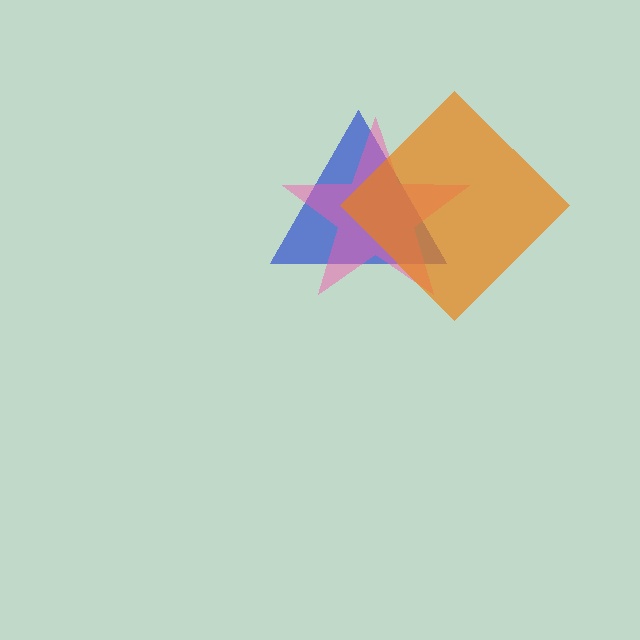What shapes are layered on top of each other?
The layered shapes are: a blue triangle, a pink star, an orange diamond.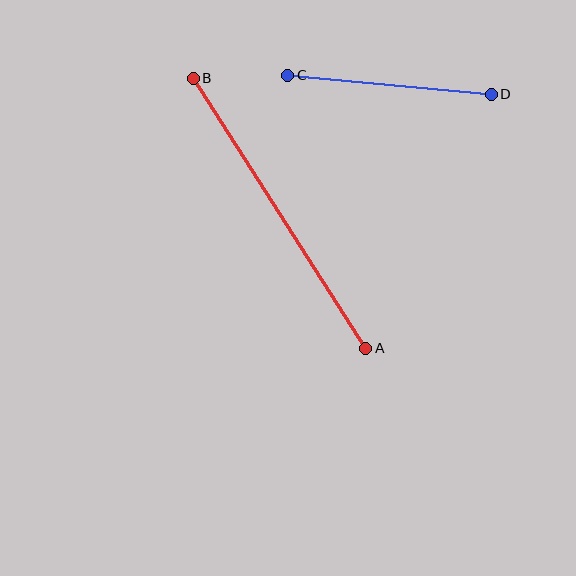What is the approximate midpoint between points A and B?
The midpoint is at approximately (279, 213) pixels.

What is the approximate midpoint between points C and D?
The midpoint is at approximately (389, 85) pixels.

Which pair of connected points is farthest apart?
Points A and B are farthest apart.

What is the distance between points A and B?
The distance is approximately 320 pixels.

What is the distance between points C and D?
The distance is approximately 204 pixels.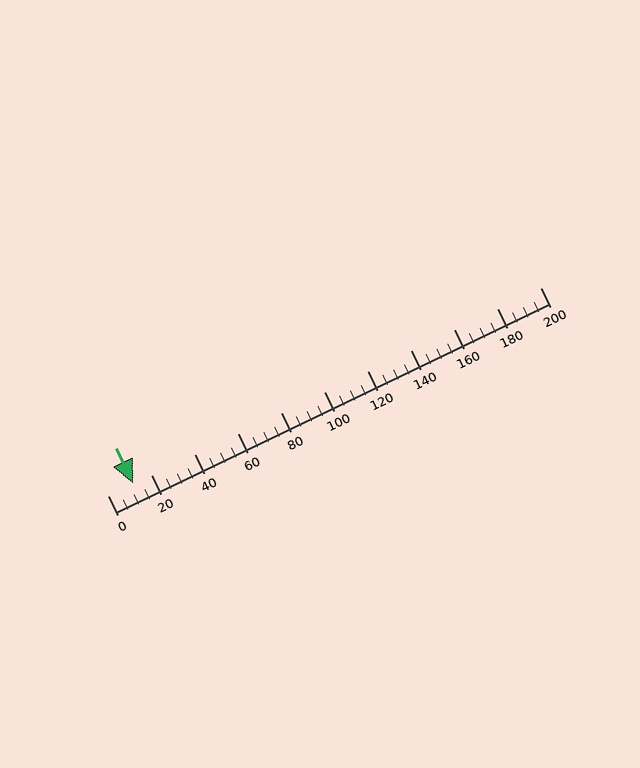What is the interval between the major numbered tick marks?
The major tick marks are spaced 20 units apart.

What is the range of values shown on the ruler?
The ruler shows values from 0 to 200.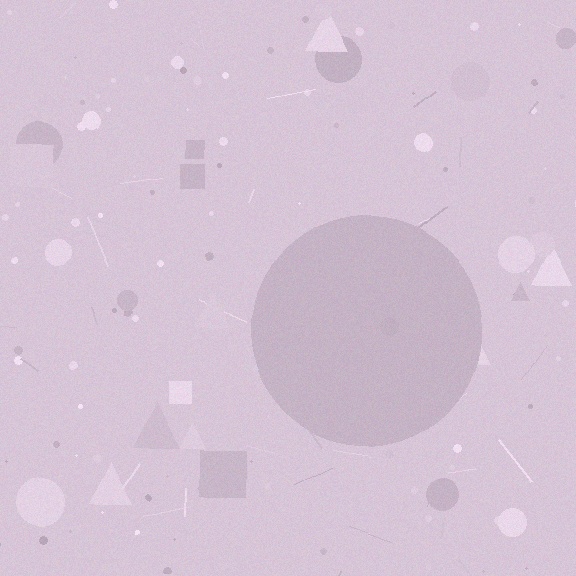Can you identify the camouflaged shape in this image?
The camouflaged shape is a circle.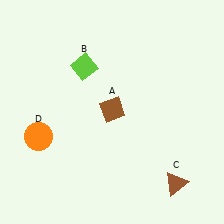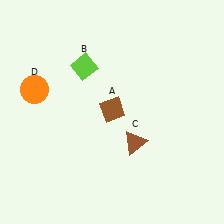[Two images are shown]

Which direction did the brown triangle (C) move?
The brown triangle (C) moved left.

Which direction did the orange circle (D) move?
The orange circle (D) moved up.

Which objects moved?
The objects that moved are: the brown triangle (C), the orange circle (D).